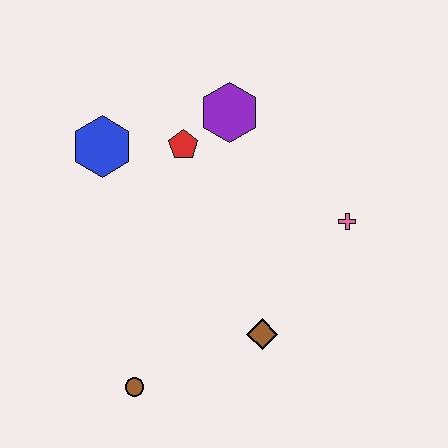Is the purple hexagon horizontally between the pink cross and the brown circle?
Yes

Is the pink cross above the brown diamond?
Yes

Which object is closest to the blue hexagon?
The red pentagon is closest to the blue hexagon.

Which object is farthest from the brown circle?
The purple hexagon is farthest from the brown circle.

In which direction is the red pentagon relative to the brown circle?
The red pentagon is above the brown circle.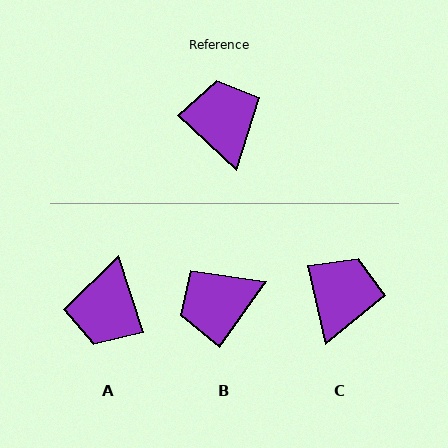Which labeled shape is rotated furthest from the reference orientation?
A, about 152 degrees away.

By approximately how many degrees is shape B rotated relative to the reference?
Approximately 99 degrees counter-clockwise.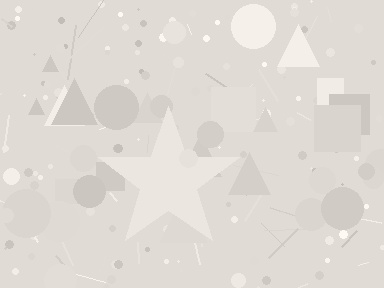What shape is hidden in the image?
A star is hidden in the image.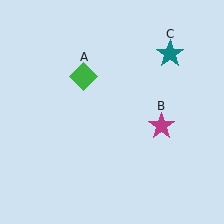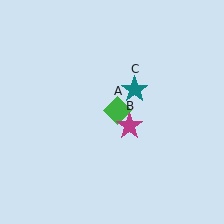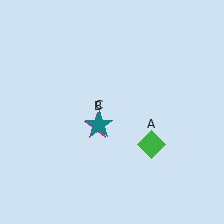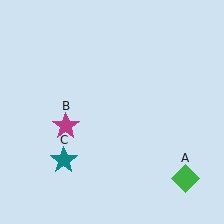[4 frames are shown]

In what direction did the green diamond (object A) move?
The green diamond (object A) moved down and to the right.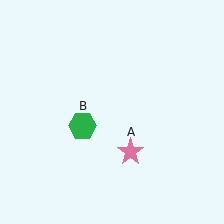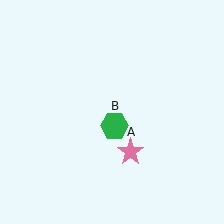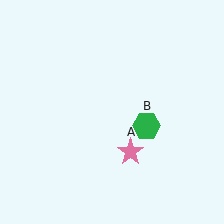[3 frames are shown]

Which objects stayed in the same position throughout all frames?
Pink star (object A) remained stationary.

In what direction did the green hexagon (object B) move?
The green hexagon (object B) moved right.